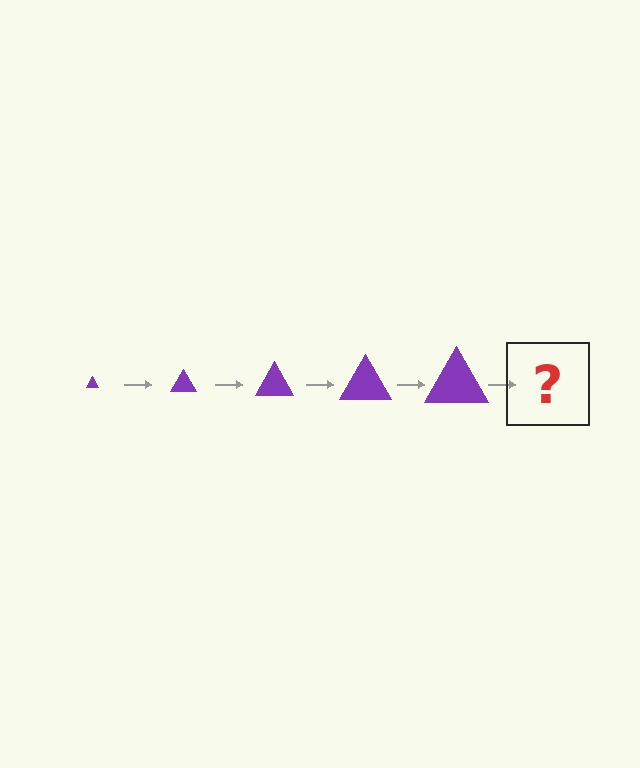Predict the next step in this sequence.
The next step is a purple triangle, larger than the previous one.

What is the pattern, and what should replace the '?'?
The pattern is that the triangle gets progressively larger each step. The '?' should be a purple triangle, larger than the previous one.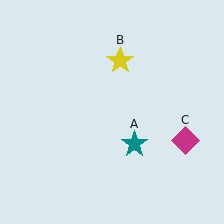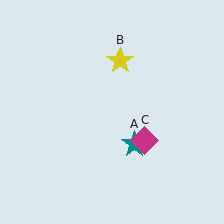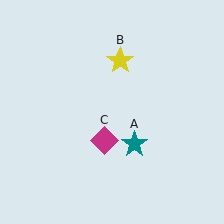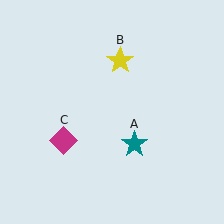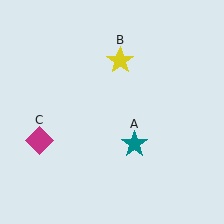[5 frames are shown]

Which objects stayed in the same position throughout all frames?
Teal star (object A) and yellow star (object B) remained stationary.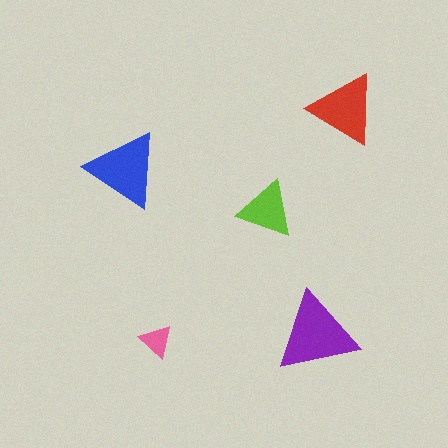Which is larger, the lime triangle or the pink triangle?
The lime one.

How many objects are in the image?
There are 5 objects in the image.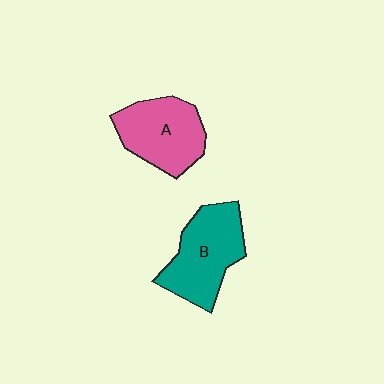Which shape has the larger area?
Shape B (teal).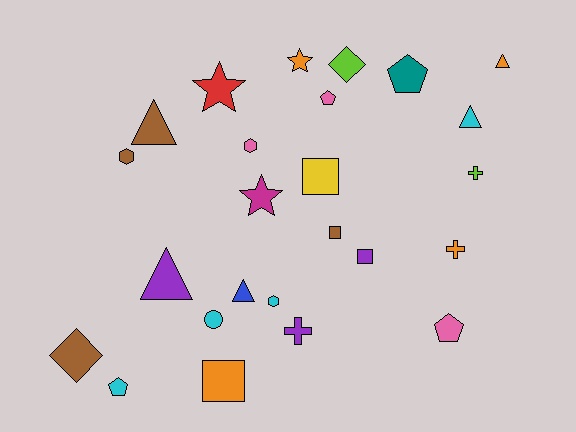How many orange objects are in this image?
There are 4 orange objects.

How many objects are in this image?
There are 25 objects.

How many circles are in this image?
There is 1 circle.